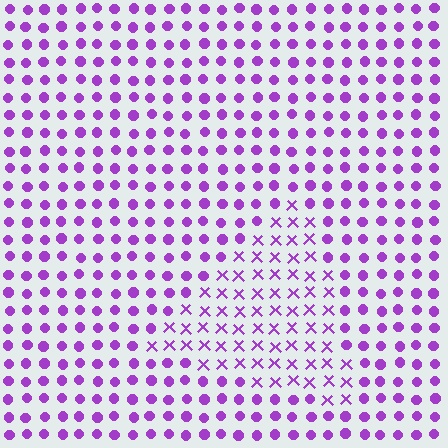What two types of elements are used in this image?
The image uses X marks inside the triangle region and circles outside it.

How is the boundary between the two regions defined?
The boundary is defined by a change in element shape: X marks inside vs. circles outside. All elements share the same color and spacing.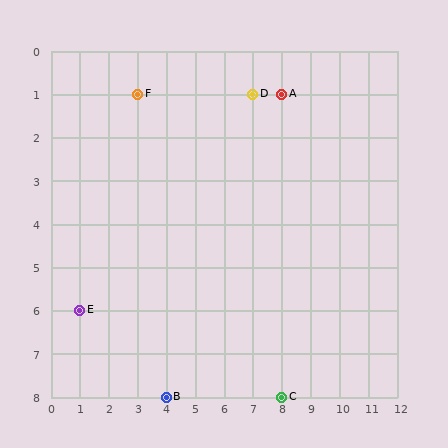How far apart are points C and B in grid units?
Points C and B are 4 columns apart.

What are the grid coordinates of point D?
Point D is at grid coordinates (7, 1).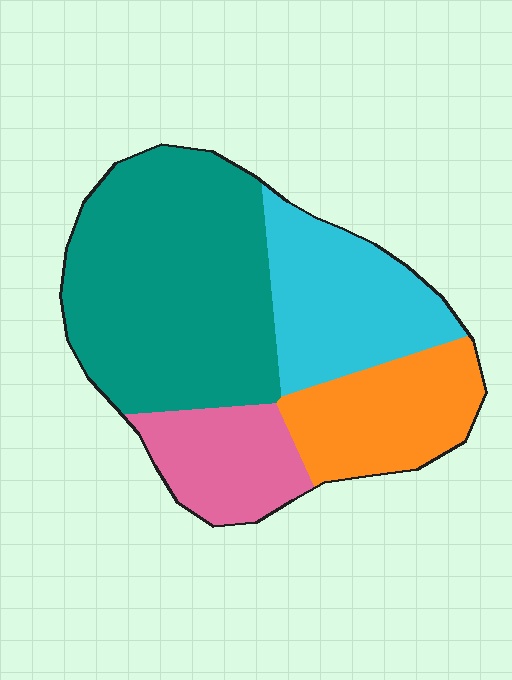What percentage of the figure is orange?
Orange covers 18% of the figure.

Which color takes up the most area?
Teal, at roughly 45%.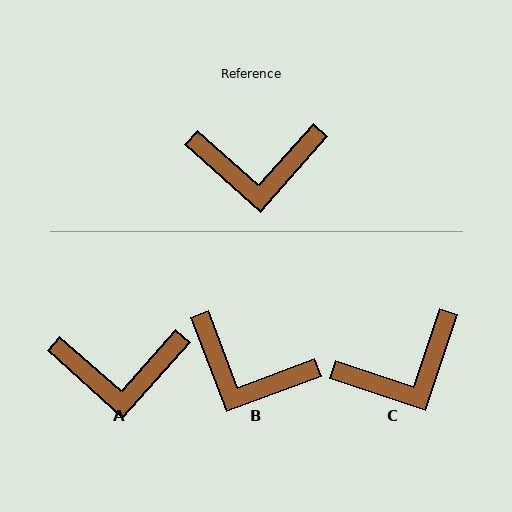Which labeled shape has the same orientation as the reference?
A.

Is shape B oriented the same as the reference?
No, it is off by about 28 degrees.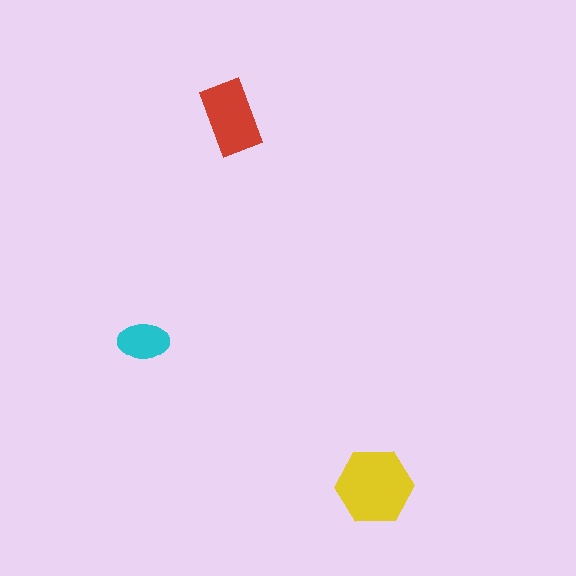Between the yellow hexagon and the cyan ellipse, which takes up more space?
The yellow hexagon.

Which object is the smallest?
The cyan ellipse.